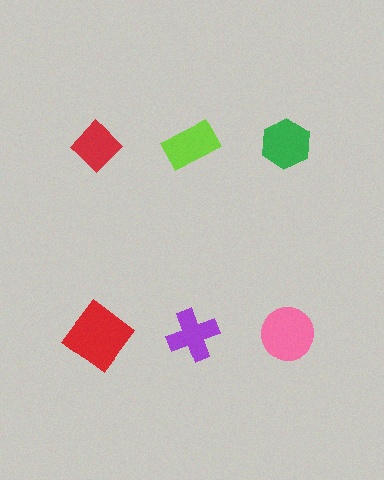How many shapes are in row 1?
3 shapes.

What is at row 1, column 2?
A lime rectangle.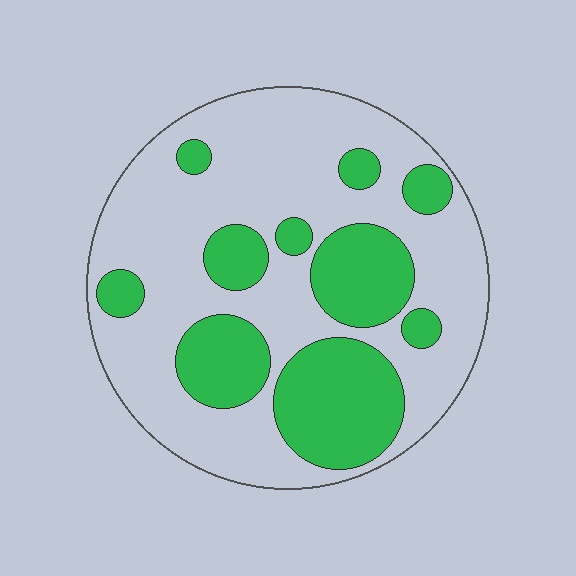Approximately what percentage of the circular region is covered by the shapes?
Approximately 35%.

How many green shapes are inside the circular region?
10.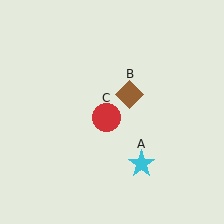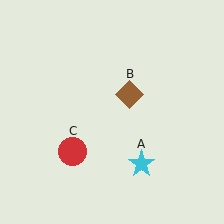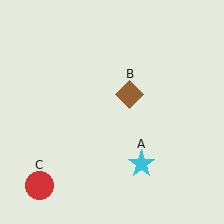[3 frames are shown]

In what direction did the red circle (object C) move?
The red circle (object C) moved down and to the left.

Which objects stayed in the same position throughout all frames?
Cyan star (object A) and brown diamond (object B) remained stationary.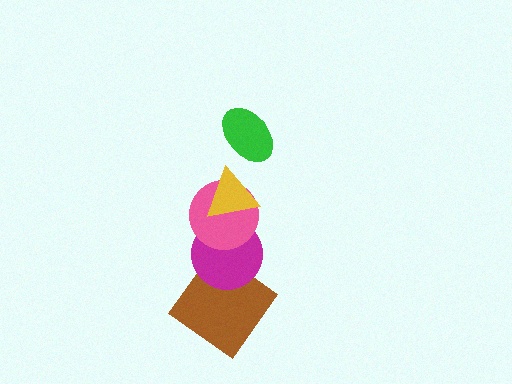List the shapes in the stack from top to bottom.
From top to bottom: the green ellipse, the yellow triangle, the pink circle, the magenta circle, the brown diamond.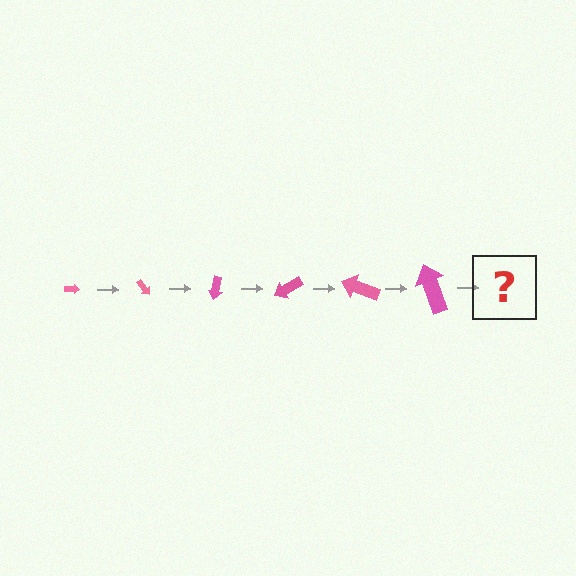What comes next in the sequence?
The next element should be an arrow, larger than the previous one and rotated 300 degrees from the start.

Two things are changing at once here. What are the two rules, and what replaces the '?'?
The two rules are that the arrow grows larger each step and it rotates 50 degrees each step. The '?' should be an arrow, larger than the previous one and rotated 300 degrees from the start.